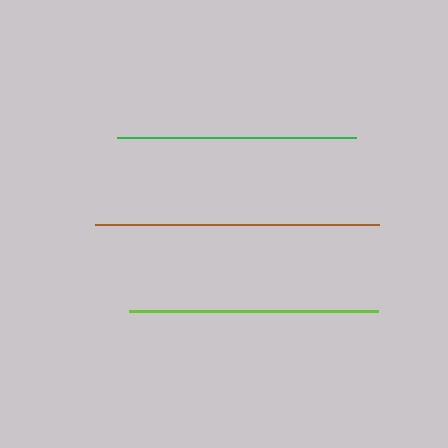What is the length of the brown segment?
The brown segment is approximately 284 pixels long.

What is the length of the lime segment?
The lime segment is approximately 249 pixels long.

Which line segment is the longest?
The brown line is the longest at approximately 284 pixels.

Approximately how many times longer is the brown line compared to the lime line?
The brown line is approximately 1.1 times the length of the lime line.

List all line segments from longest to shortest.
From longest to shortest: brown, lime, green.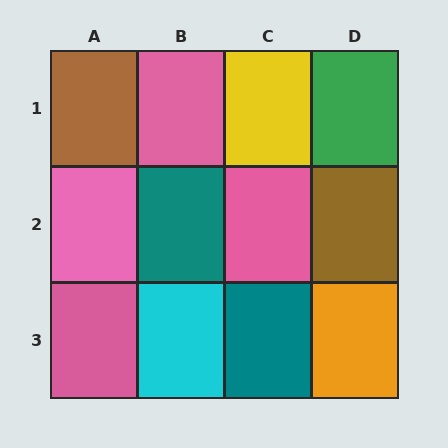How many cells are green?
1 cell is green.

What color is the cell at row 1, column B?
Pink.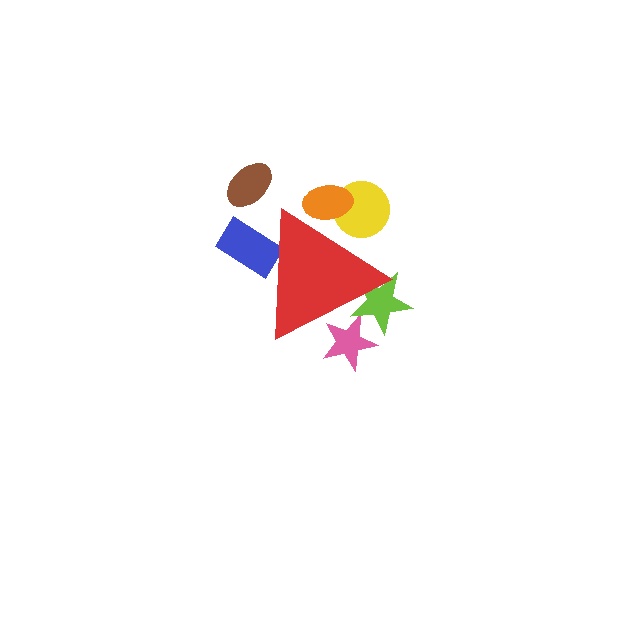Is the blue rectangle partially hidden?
Yes, the blue rectangle is partially hidden behind the red triangle.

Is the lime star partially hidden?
Yes, the lime star is partially hidden behind the red triangle.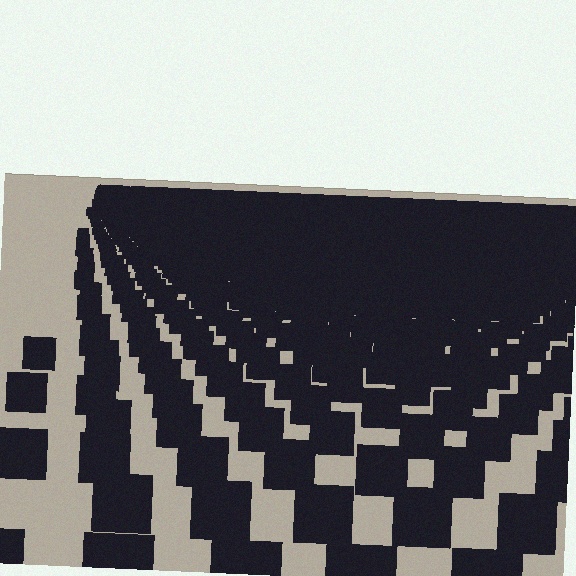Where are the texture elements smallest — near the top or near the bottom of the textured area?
Near the top.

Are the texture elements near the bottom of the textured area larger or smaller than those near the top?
Larger. Near the bottom, elements are closer to the viewer and appear at a bigger on-screen size.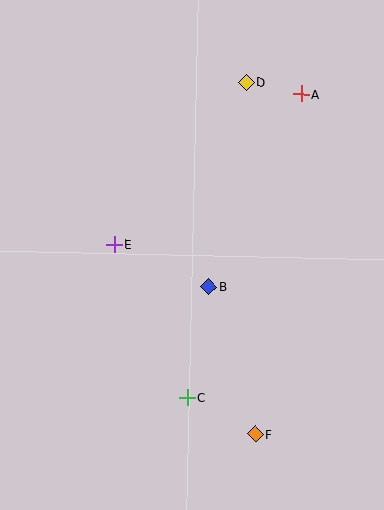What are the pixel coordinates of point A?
Point A is at (301, 94).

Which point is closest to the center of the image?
Point B at (209, 287) is closest to the center.